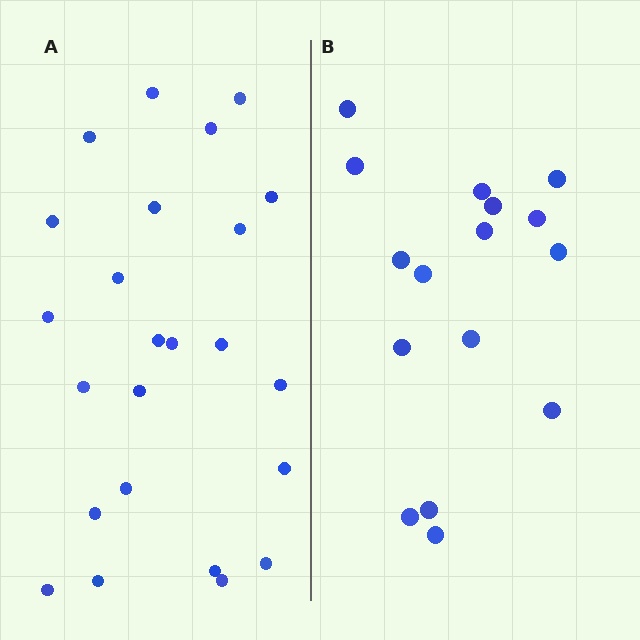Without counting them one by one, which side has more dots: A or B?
Region A (the left region) has more dots.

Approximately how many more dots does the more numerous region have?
Region A has roughly 8 or so more dots than region B.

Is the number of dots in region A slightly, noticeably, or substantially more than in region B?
Region A has substantially more. The ratio is roughly 1.5 to 1.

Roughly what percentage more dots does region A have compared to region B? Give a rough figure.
About 50% more.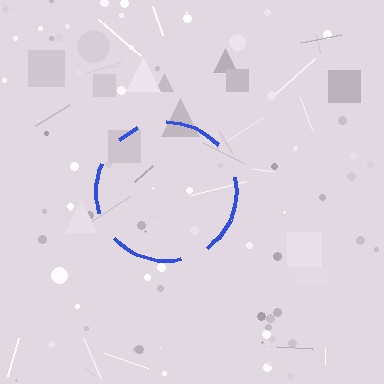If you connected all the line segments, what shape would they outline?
They would outline a circle.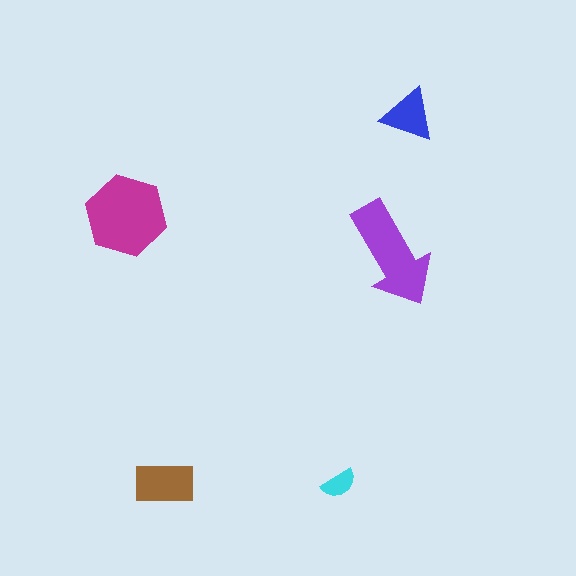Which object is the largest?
The magenta hexagon.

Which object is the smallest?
The cyan semicircle.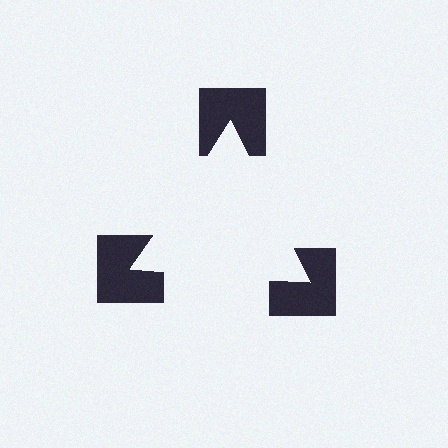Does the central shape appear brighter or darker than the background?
It typically appears slightly brighter than the background, even though no actual brightness change is drawn.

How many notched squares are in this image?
There are 3 — one at each vertex of the illusory triangle.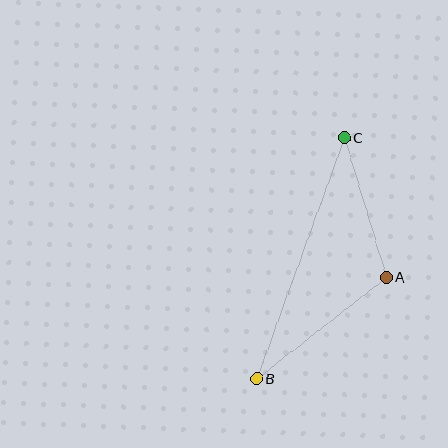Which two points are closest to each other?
Points A and C are closest to each other.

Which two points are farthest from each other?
Points B and C are farthest from each other.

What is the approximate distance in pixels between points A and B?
The distance between A and B is approximately 165 pixels.